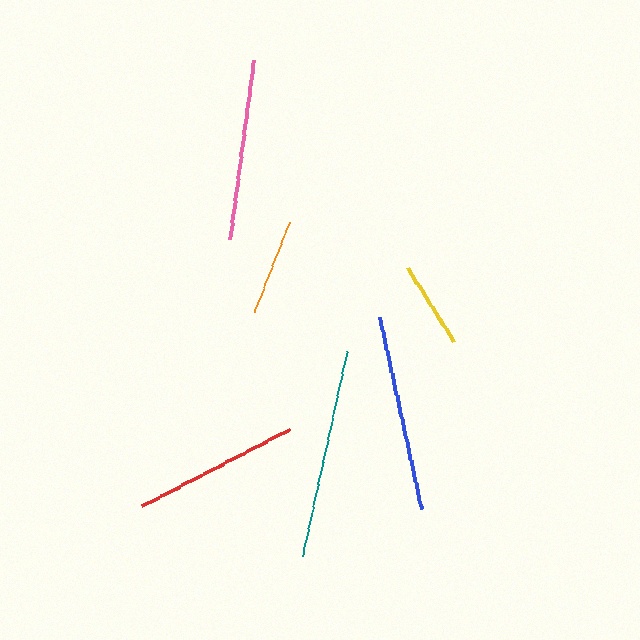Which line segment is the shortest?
The yellow line is the shortest at approximately 87 pixels.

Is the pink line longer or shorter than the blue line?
The blue line is longer than the pink line.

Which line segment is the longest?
The teal line is the longest at approximately 210 pixels.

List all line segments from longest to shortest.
From longest to shortest: teal, blue, pink, red, orange, yellow.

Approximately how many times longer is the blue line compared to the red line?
The blue line is approximately 1.2 times the length of the red line.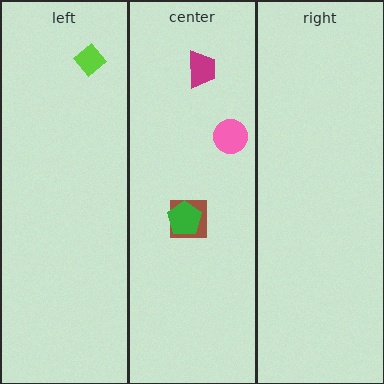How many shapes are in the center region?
4.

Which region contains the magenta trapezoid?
The center region.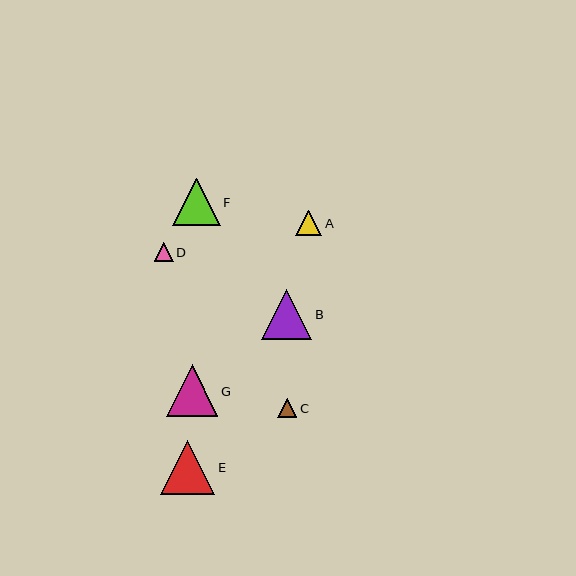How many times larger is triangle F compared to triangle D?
Triangle F is approximately 2.5 times the size of triangle D.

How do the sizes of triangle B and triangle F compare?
Triangle B and triangle F are approximately the same size.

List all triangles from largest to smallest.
From largest to smallest: E, G, B, F, A, C, D.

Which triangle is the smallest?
Triangle D is the smallest with a size of approximately 19 pixels.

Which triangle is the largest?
Triangle E is the largest with a size of approximately 54 pixels.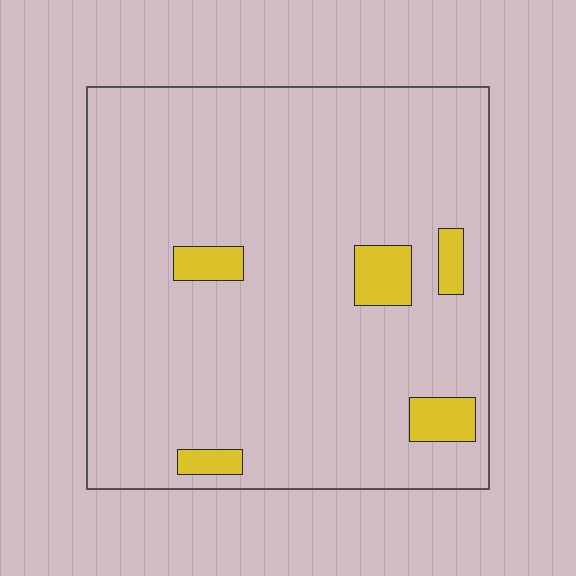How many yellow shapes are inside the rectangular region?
5.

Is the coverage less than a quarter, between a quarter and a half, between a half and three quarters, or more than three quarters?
Less than a quarter.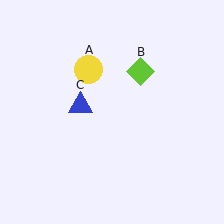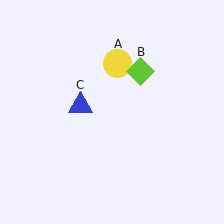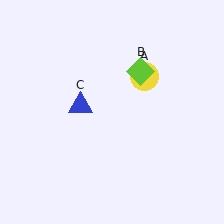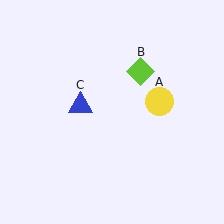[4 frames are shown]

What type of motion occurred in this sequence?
The yellow circle (object A) rotated clockwise around the center of the scene.